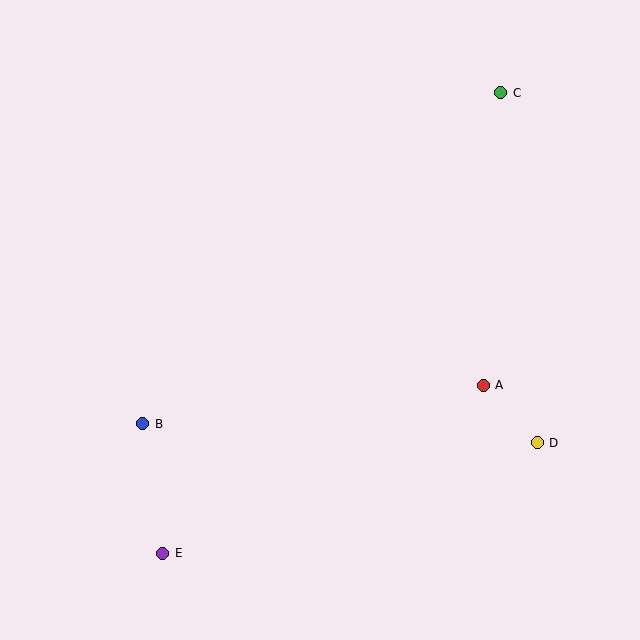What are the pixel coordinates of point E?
Point E is at (163, 553).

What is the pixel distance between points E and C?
The distance between E and C is 571 pixels.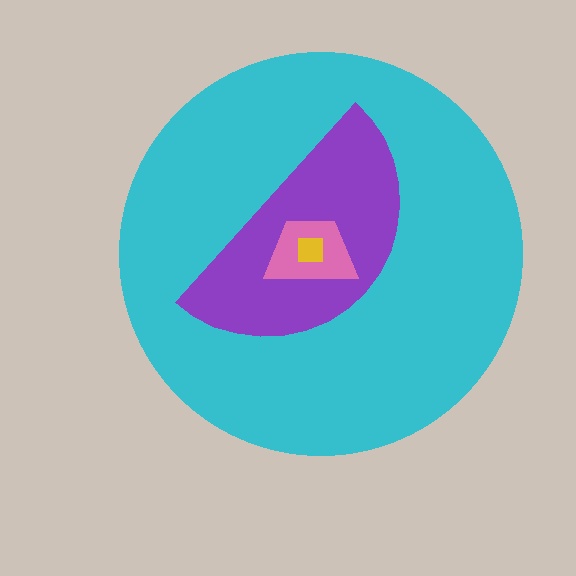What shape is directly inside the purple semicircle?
The pink trapezoid.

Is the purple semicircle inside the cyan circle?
Yes.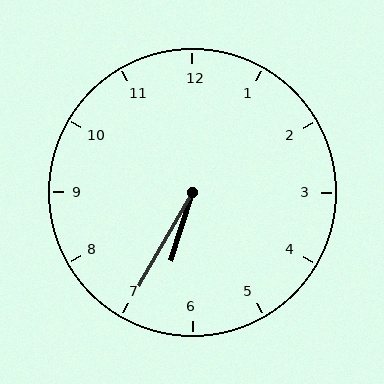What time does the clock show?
6:35.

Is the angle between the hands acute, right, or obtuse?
It is acute.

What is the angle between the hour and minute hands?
Approximately 12 degrees.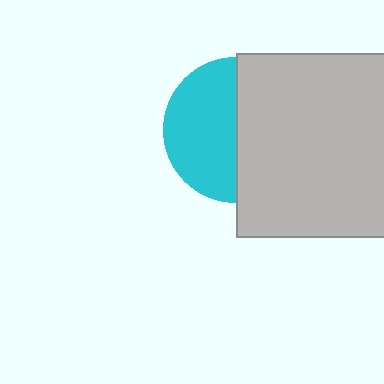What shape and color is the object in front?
The object in front is a light gray square.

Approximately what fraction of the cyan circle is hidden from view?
Roughly 50% of the cyan circle is hidden behind the light gray square.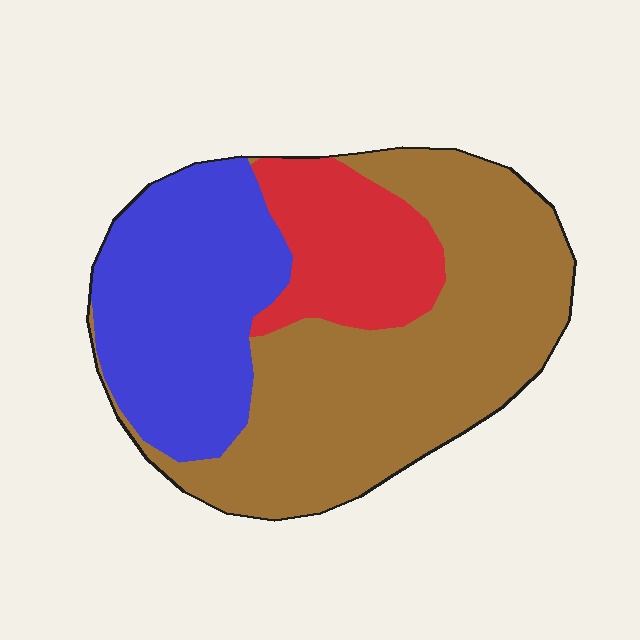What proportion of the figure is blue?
Blue covers 31% of the figure.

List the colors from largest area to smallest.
From largest to smallest: brown, blue, red.